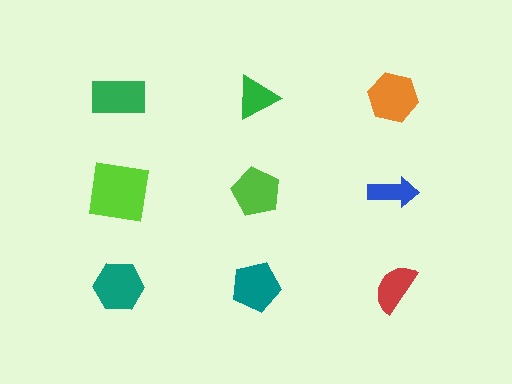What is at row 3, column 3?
A red semicircle.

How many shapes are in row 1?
3 shapes.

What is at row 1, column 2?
A green triangle.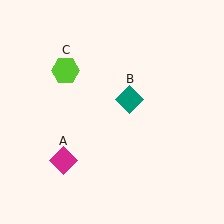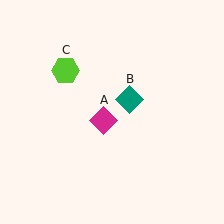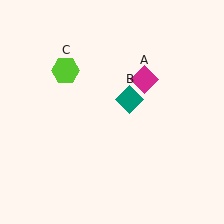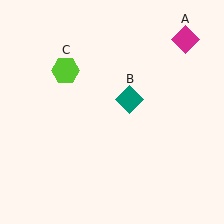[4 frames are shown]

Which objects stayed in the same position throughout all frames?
Teal diamond (object B) and lime hexagon (object C) remained stationary.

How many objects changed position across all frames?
1 object changed position: magenta diamond (object A).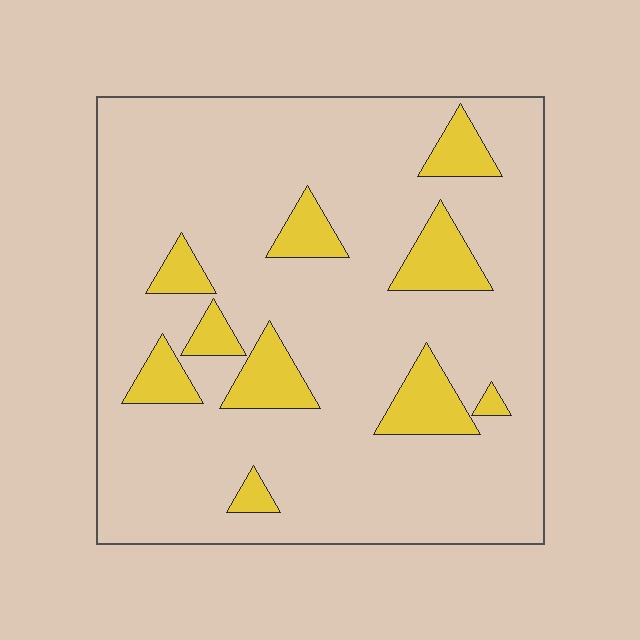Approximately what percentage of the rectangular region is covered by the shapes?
Approximately 15%.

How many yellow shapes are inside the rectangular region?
10.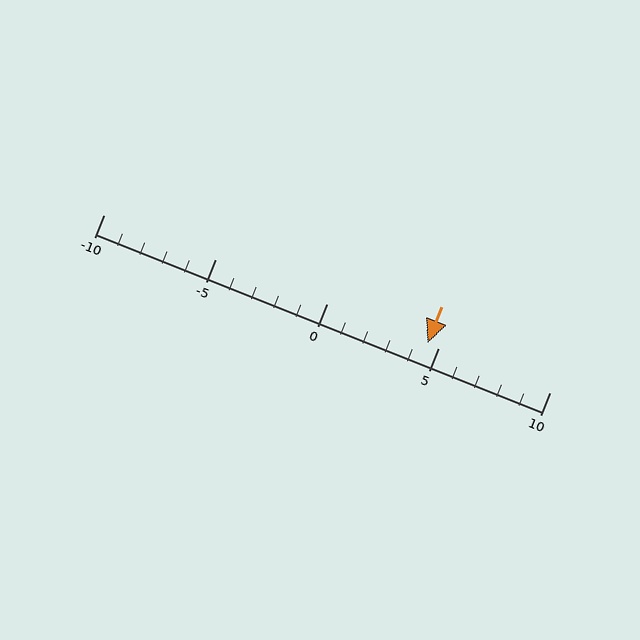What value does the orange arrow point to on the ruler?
The orange arrow points to approximately 4.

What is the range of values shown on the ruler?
The ruler shows values from -10 to 10.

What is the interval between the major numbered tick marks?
The major tick marks are spaced 5 units apart.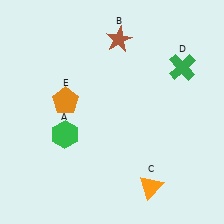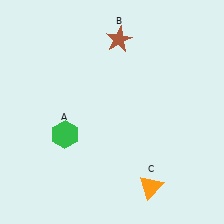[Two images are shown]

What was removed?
The green cross (D), the orange pentagon (E) were removed in Image 2.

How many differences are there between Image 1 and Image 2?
There are 2 differences between the two images.